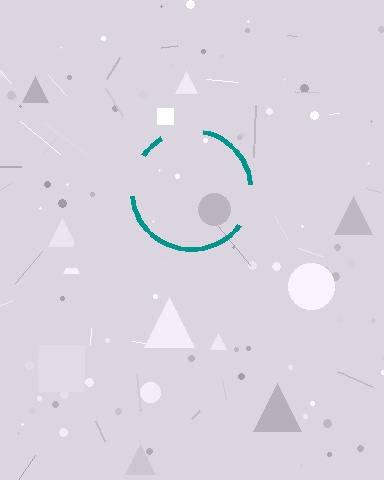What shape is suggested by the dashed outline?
The dashed outline suggests a circle.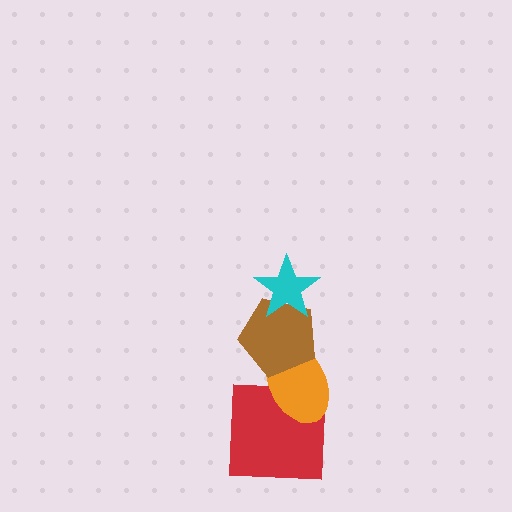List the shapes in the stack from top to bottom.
From top to bottom: the cyan star, the brown pentagon, the orange ellipse, the red square.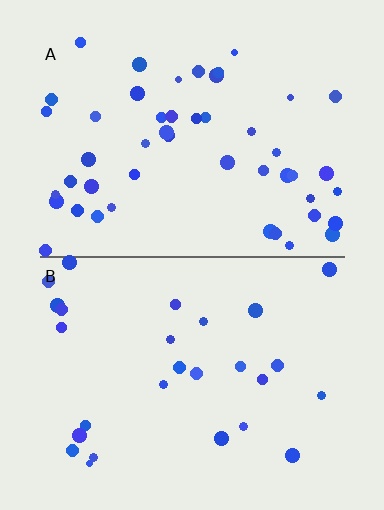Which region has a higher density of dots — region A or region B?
A (the top).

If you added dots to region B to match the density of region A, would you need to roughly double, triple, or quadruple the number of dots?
Approximately double.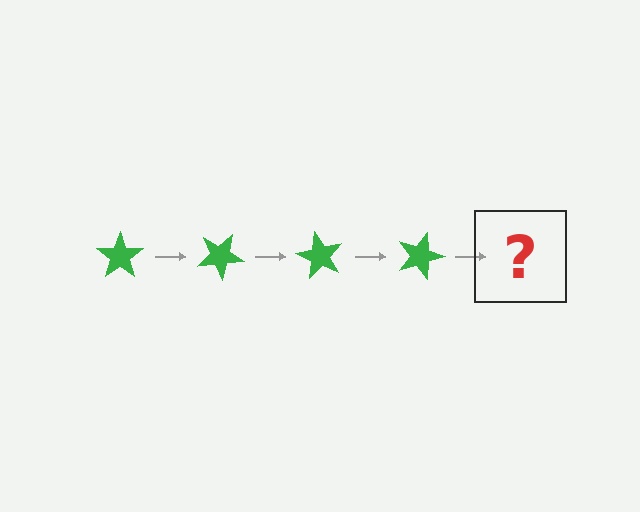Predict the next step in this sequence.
The next step is a green star rotated 120 degrees.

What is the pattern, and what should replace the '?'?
The pattern is that the star rotates 30 degrees each step. The '?' should be a green star rotated 120 degrees.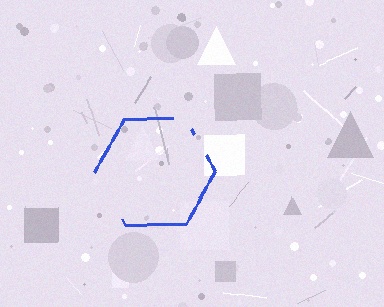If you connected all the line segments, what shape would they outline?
They would outline a hexagon.